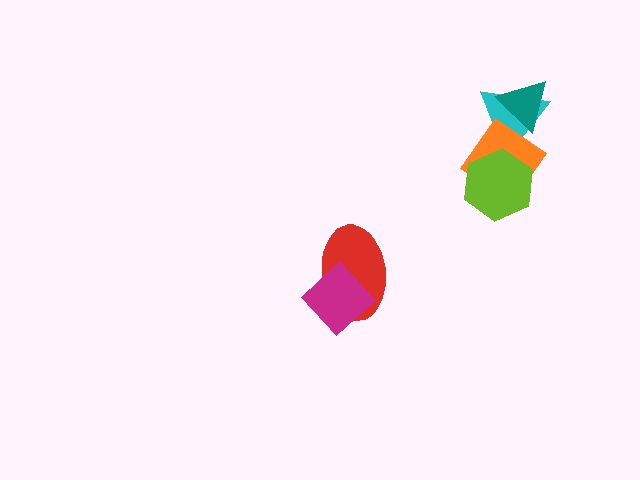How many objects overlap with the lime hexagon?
2 objects overlap with the lime hexagon.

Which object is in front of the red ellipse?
The magenta diamond is in front of the red ellipse.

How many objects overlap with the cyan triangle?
3 objects overlap with the cyan triangle.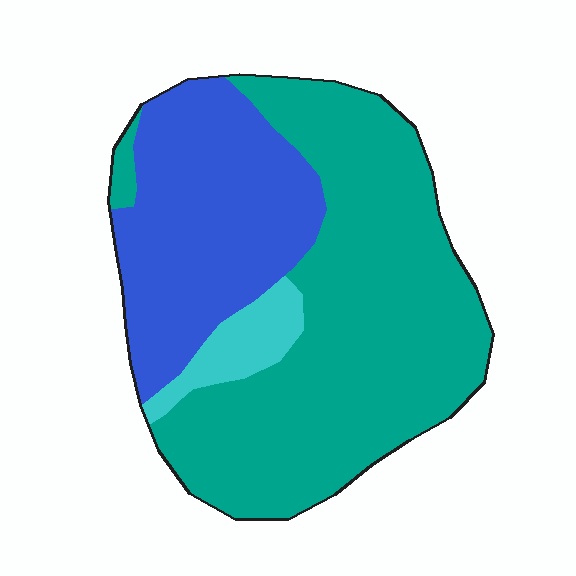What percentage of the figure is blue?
Blue takes up between a sixth and a third of the figure.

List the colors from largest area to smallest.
From largest to smallest: teal, blue, cyan.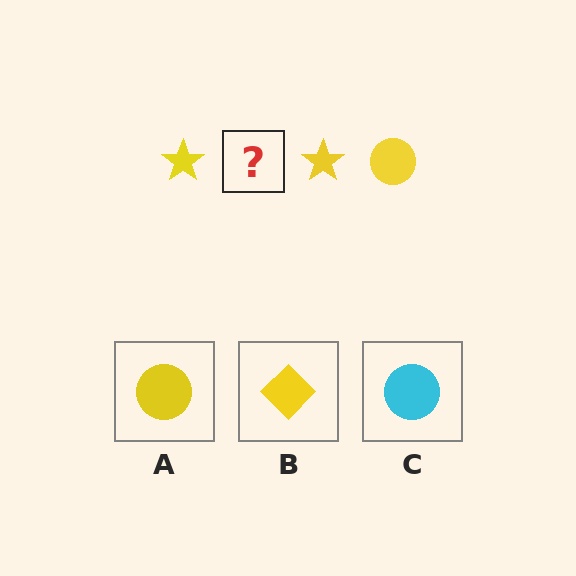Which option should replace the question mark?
Option A.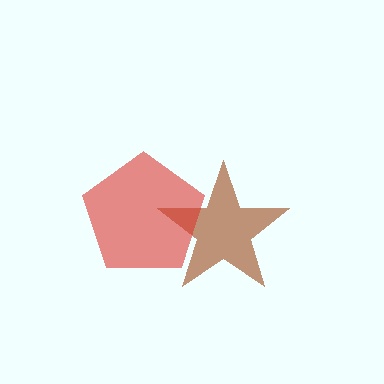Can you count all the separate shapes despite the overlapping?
Yes, there are 2 separate shapes.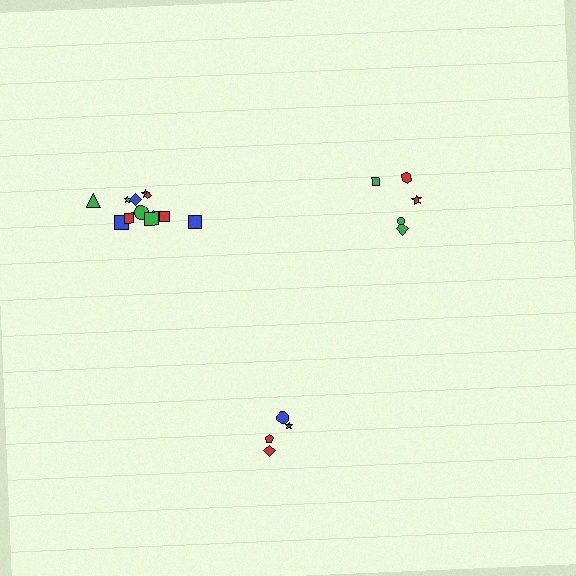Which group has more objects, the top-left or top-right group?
The top-left group.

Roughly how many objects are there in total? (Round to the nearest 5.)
Roughly 20 objects in total.